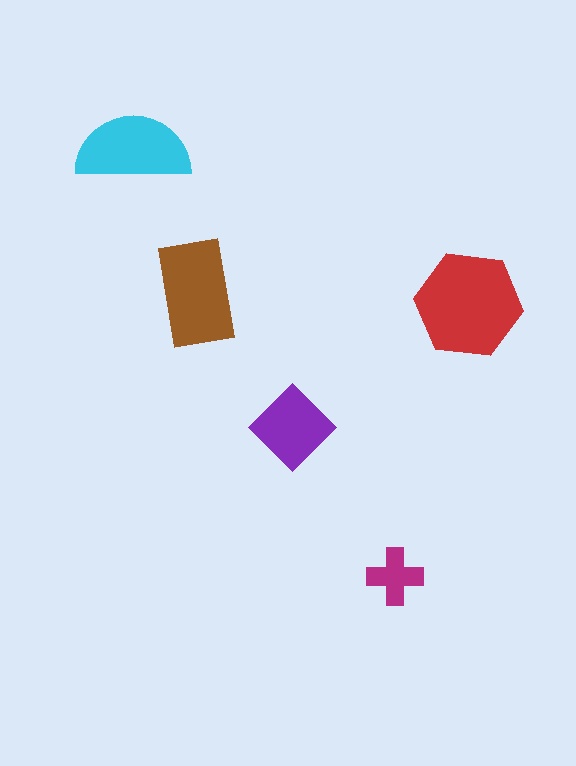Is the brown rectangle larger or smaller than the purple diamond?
Larger.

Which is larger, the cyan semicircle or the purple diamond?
The cyan semicircle.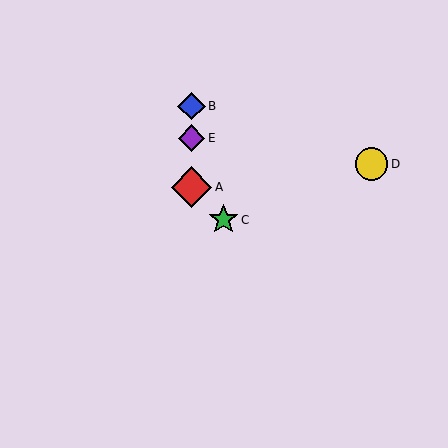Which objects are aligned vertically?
Objects A, B, E are aligned vertically.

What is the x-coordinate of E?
Object E is at x≈192.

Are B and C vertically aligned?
No, B is at x≈192 and C is at x≈223.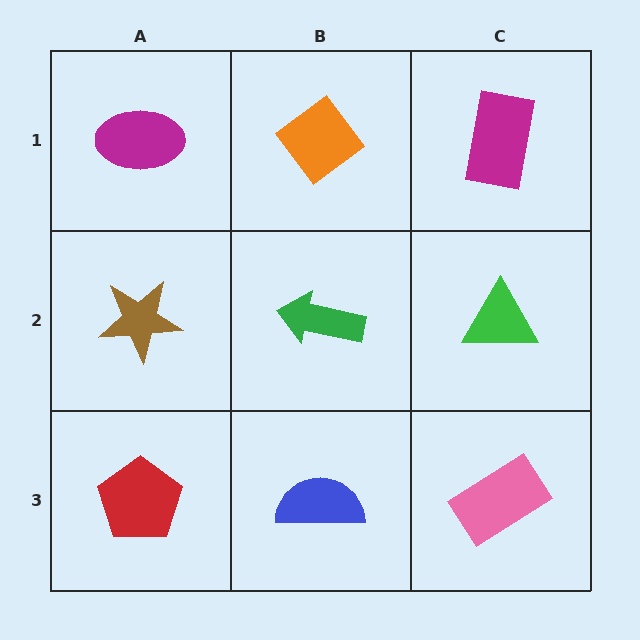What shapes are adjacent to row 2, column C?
A magenta rectangle (row 1, column C), a pink rectangle (row 3, column C), a green arrow (row 2, column B).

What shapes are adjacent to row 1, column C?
A green triangle (row 2, column C), an orange diamond (row 1, column B).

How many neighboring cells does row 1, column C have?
2.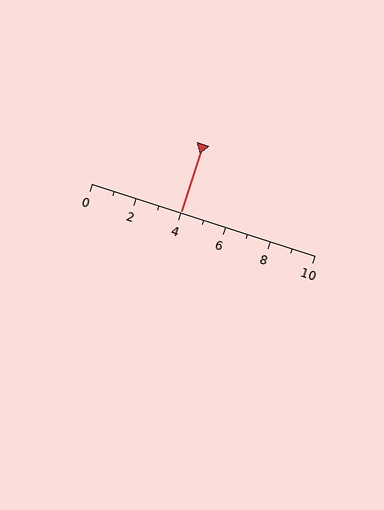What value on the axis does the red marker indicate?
The marker indicates approximately 4.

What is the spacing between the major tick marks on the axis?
The major ticks are spaced 2 apart.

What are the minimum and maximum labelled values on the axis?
The axis runs from 0 to 10.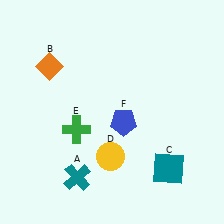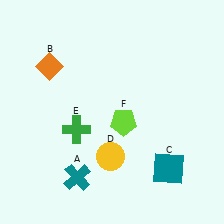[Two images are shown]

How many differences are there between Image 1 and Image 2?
There is 1 difference between the two images.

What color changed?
The pentagon (F) changed from blue in Image 1 to lime in Image 2.